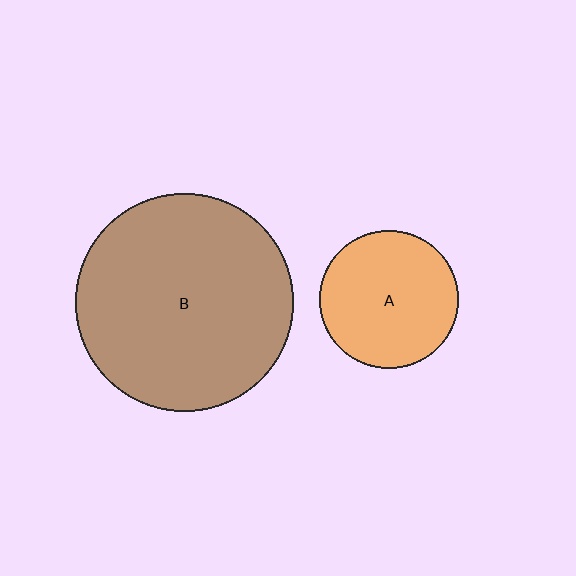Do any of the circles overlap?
No, none of the circles overlap.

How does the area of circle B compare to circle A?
Approximately 2.5 times.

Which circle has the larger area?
Circle B (brown).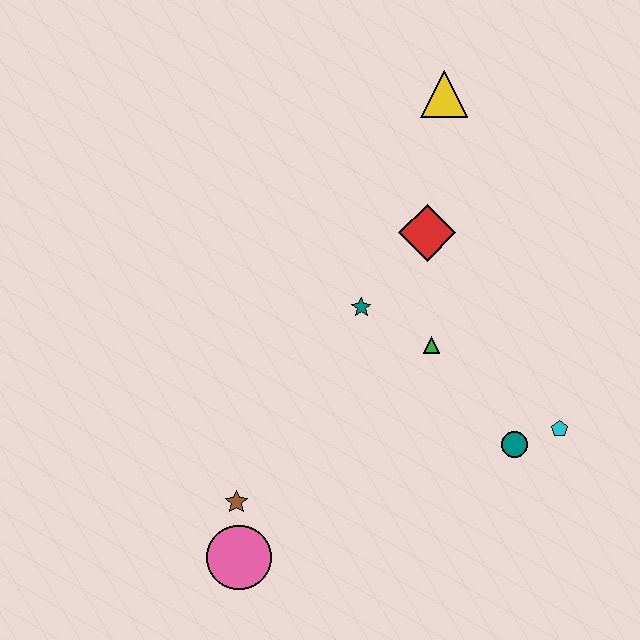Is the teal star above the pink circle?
Yes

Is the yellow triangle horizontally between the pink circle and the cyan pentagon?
Yes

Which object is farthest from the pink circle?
The yellow triangle is farthest from the pink circle.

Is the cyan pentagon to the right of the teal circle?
Yes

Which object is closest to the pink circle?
The brown star is closest to the pink circle.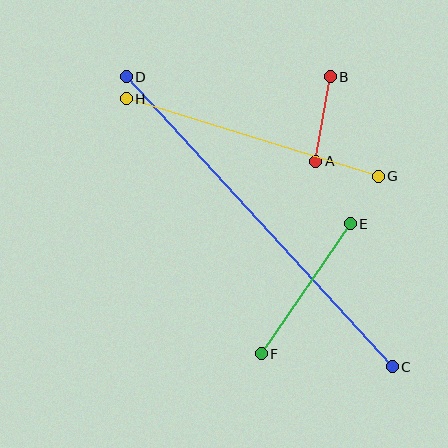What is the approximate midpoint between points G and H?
The midpoint is at approximately (252, 137) pixels.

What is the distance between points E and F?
The distance is approximately 157 pixels.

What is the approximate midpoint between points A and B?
The midpoint is at approximately (323, 119) pixels.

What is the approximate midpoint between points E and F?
The midpoint is at approximately (306, 289) pixels.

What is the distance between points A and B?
The distance is approximately 85 pixels.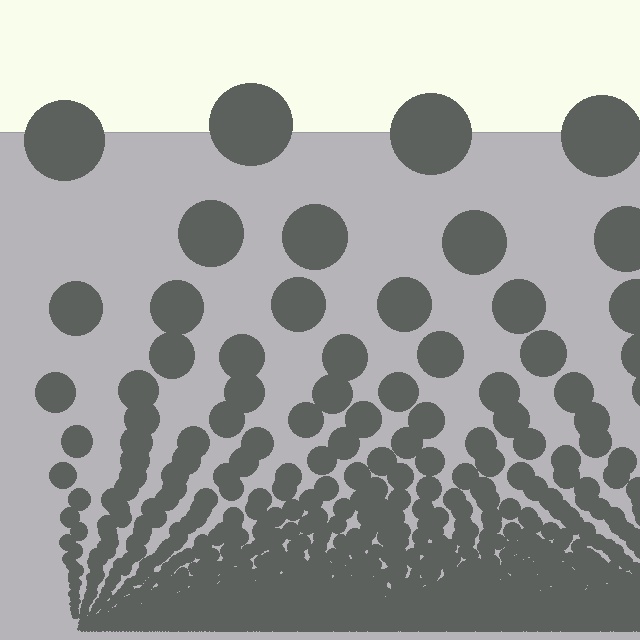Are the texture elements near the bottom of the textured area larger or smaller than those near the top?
Smaller. The gradient is inverted — elements near the bottom are smaller and denser.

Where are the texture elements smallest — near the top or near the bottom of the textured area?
Near the bottom.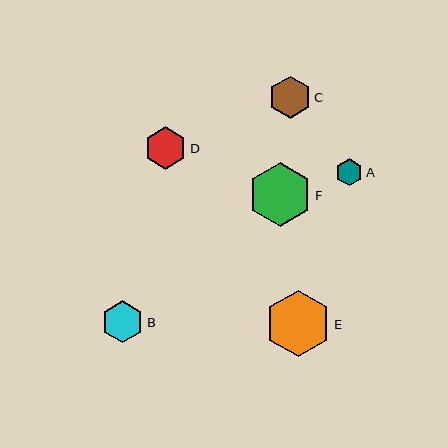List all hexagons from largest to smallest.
From largest to smallest: E, F, D, C, B, A.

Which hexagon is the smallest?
Hexagon A is the smallest with a size of approximately 27 pixels.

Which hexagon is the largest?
Hexagon E is the largest with a size of approximately 66 pixels.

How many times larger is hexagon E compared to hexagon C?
Hexagon E is approximately 1.6 times the size of hexagon C.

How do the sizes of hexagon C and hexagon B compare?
Hexagon C and hexagon B are approximately the same size.